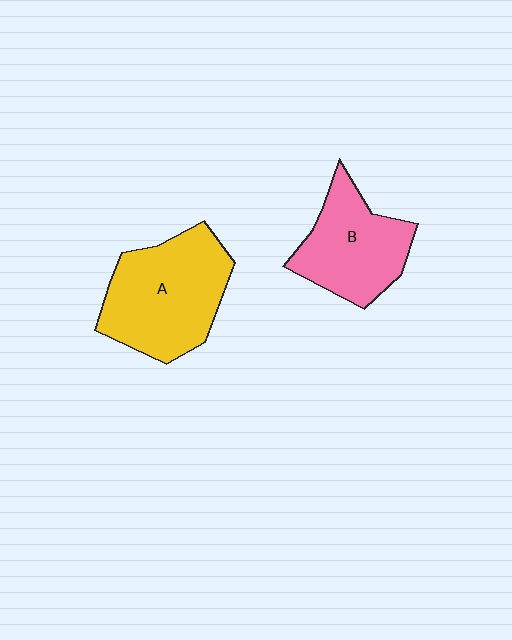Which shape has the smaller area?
Shape B (pink).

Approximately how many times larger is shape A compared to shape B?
Approximately 1.3 times.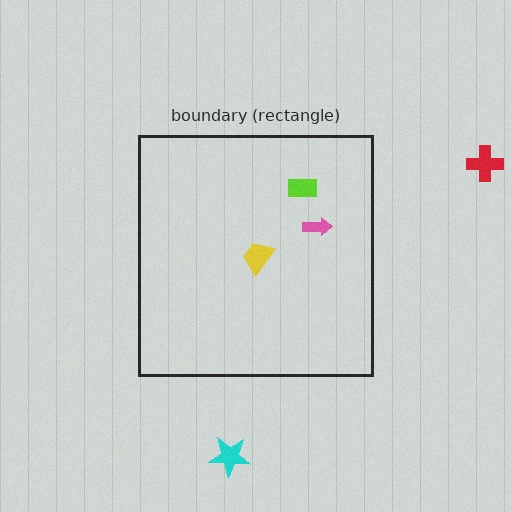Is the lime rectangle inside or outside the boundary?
Inside.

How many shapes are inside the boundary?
3 inside, 2 outside.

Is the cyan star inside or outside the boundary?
Outside.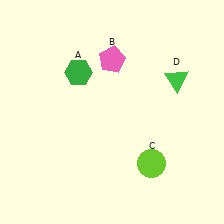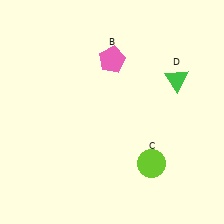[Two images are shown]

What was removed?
The green hexagon (A) was removed in Image 2.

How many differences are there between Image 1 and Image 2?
There is 1 difference between the two images.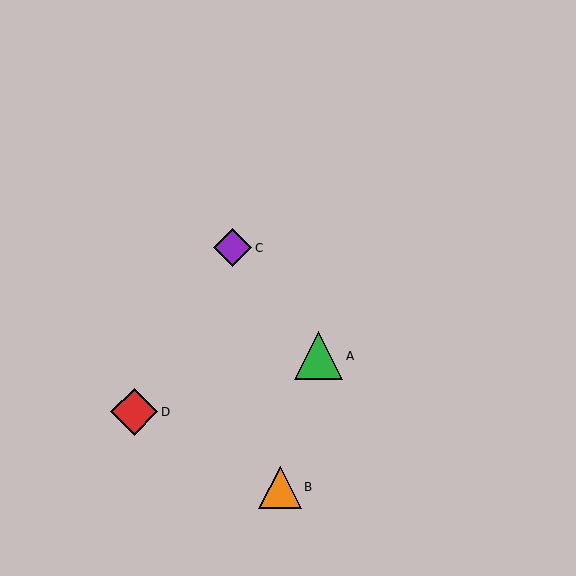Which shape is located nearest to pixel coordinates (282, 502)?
The orange triangle (labeled B) at (280, 487) is nearest to that location.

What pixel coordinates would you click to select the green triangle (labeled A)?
Click at (319, 356) to select the green triangle A.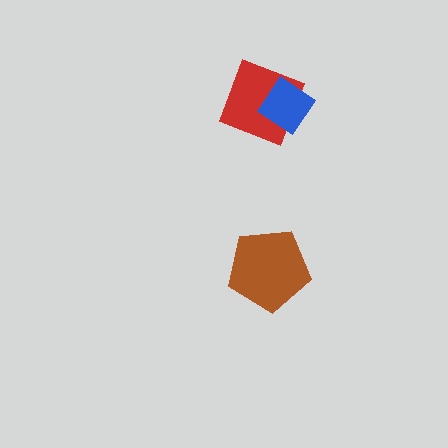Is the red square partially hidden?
Yes, it is partially covered by another shape.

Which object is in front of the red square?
The blue diamond is in front of the red square.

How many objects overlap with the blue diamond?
1 object overlaps with the blue diamond.